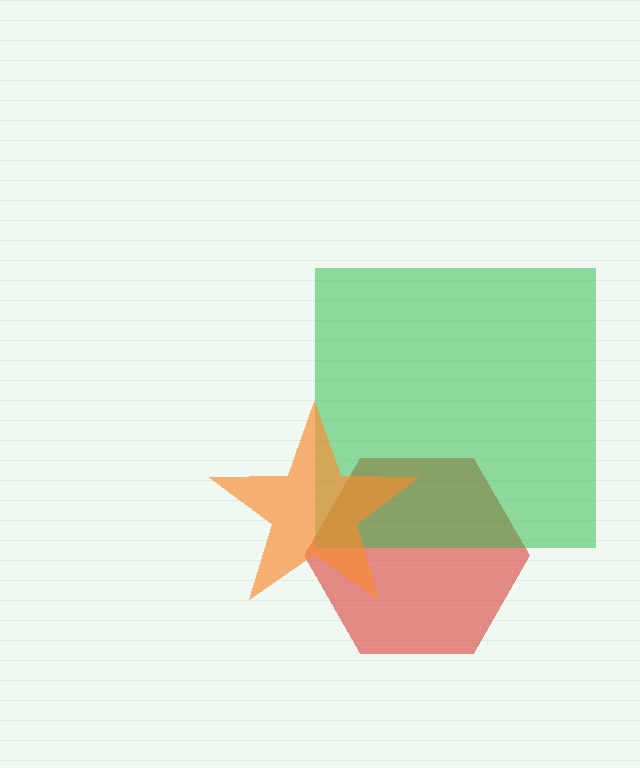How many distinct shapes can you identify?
There are 3 distinct shapes: a red hexagon, a green square, an orange star.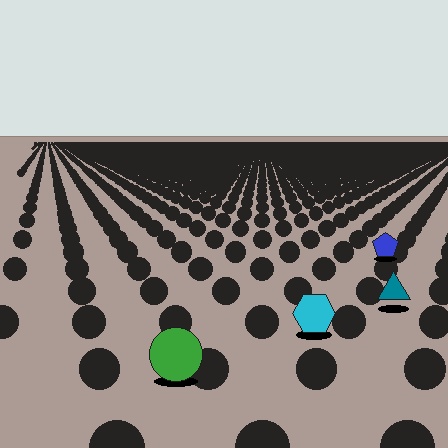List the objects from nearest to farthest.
From nearest to farthest: the green circle, the cyan hexagon, the teal triangle, the blue pentagon.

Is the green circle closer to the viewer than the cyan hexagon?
Yes. The green circle is closer — you can tell from the texture gradient: the ground texture is coarser near it.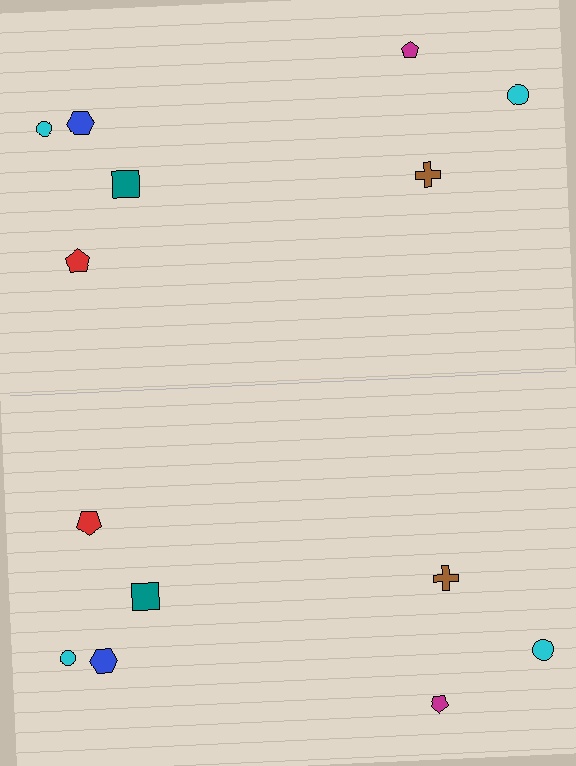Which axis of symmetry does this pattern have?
The pattern has a horizontal axis of symmetry running through the center of the image.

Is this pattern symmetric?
Yes, this pattern has bilateral (reflection) symmetry.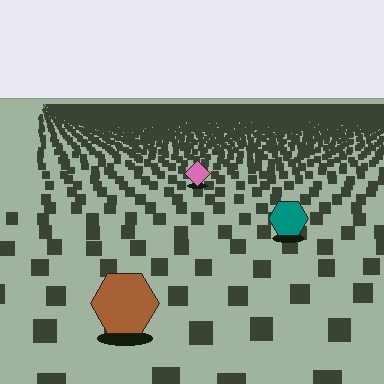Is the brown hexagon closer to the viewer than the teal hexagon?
Yes. The brown hexagon is closer — you can tell from the texture gradient: the ground texture is coarser near it.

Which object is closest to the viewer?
The brown hexagon is closest. The texture marks near it are larger and more spread out.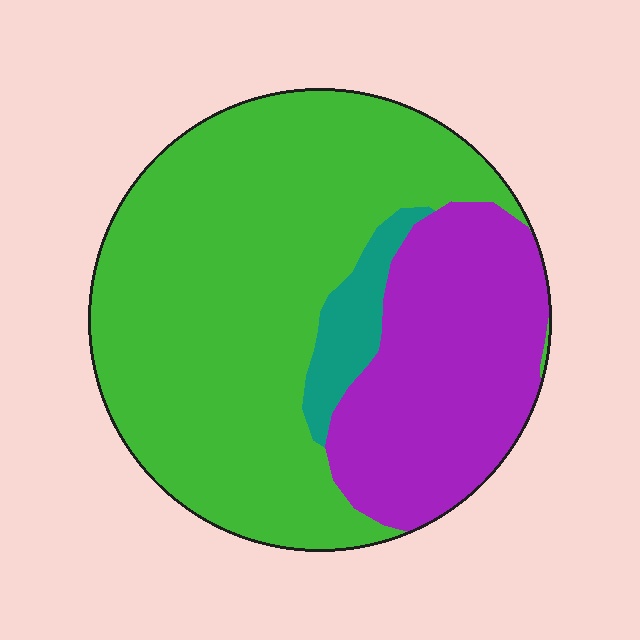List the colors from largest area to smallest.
From largest to smallest: green, purple, teal.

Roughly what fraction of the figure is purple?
Purple covers about 30% of the figure.